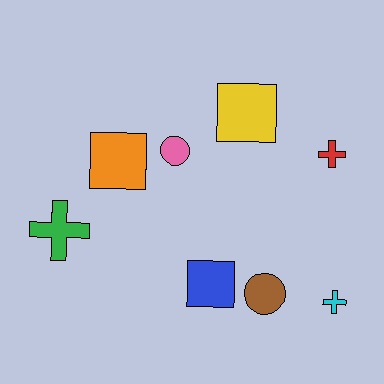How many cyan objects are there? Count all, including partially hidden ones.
There is 1 cyan object.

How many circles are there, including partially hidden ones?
There are 2 circles.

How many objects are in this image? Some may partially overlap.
There are 8 objects.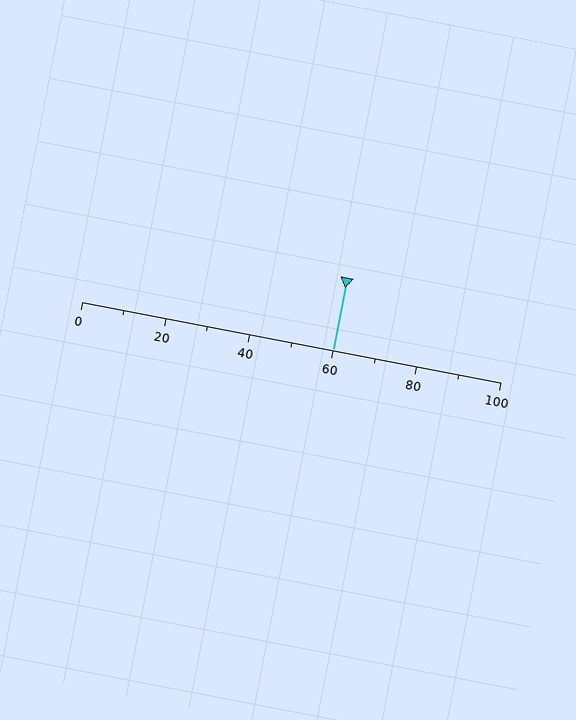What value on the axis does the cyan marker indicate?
The marker indicates approximately 60.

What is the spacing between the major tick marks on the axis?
The major ticks are spaced 20 apart.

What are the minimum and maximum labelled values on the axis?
The axis runs from 0 to 100.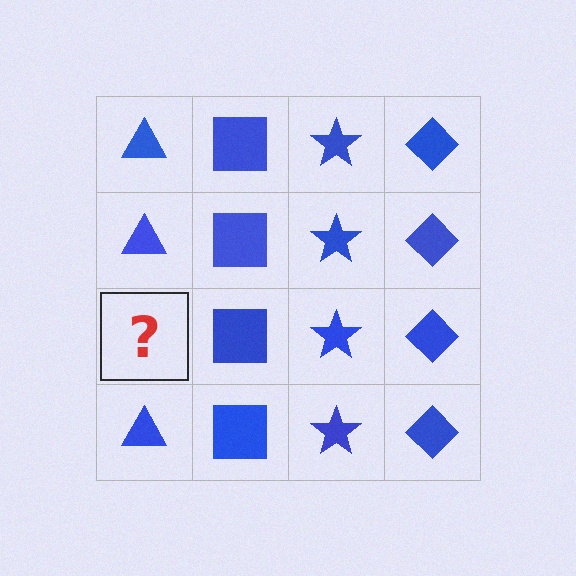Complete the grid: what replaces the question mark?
The question mark should be replaced with a blue triangle.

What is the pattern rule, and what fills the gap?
The rule is that each column has a consistent shape. The gap should be filled with a blue triangle.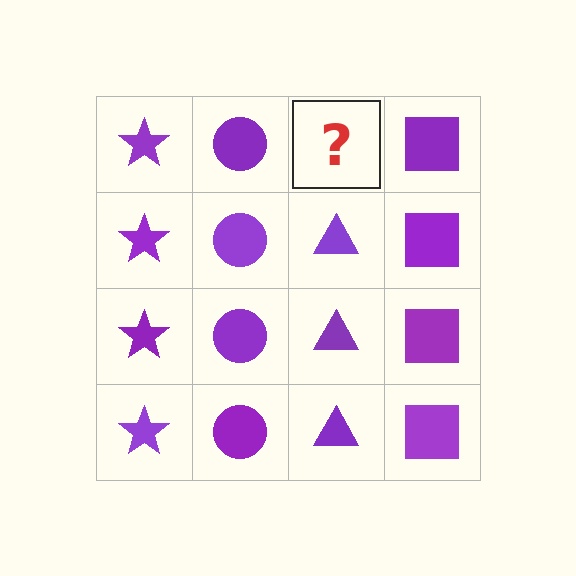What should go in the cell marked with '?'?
The missing cell should contain a purple triangle.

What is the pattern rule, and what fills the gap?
The rule is that each column has a consistent shape. The gap should be filled with a purple triangle.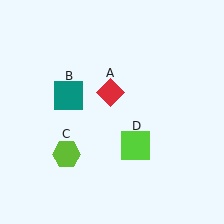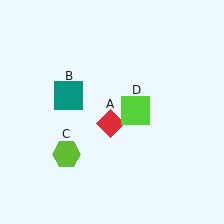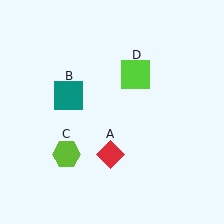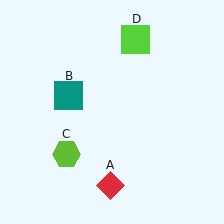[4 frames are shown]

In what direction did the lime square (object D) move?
The lime square (object D) moved up.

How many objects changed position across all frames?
2 objects changed position: red diamond (object A), lime square (object D).